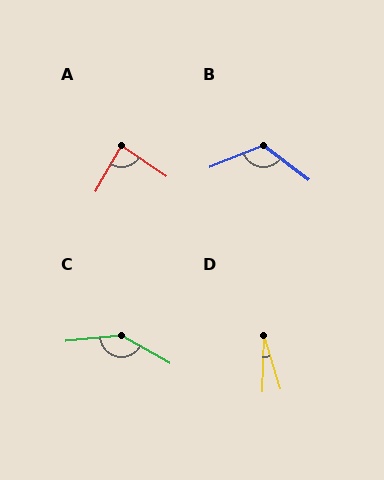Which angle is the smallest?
D, at approximately 19 degrees.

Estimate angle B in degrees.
Approximately 121 degrees.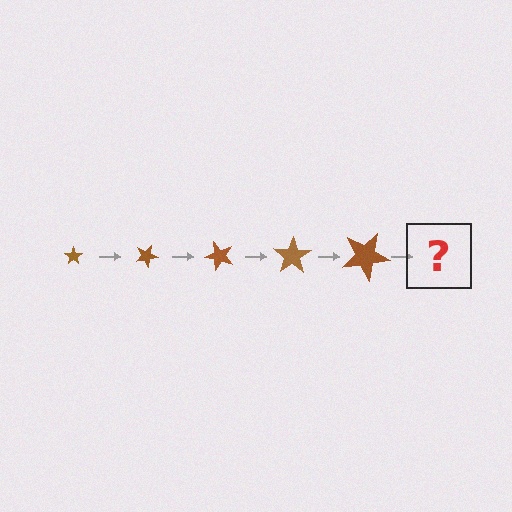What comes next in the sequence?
The next element should be a star, larger than the previous one and rotated 125 degrees from the start.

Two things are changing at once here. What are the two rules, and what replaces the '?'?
The two rules are that the star grows larger each step and it rotates 25 degrees each step. The '?' should be a star, larger than the previous one and rotated 125 degrees from the start.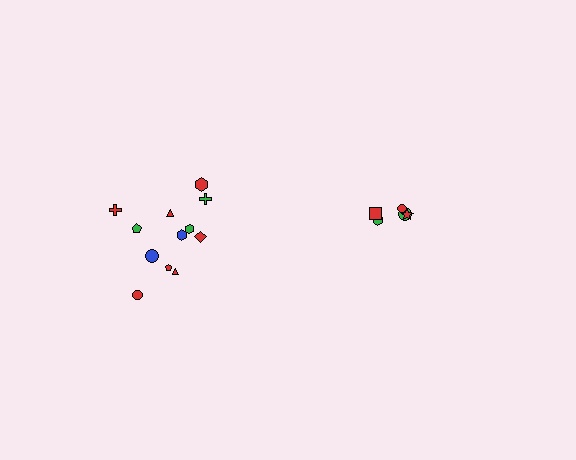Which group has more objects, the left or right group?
The left group.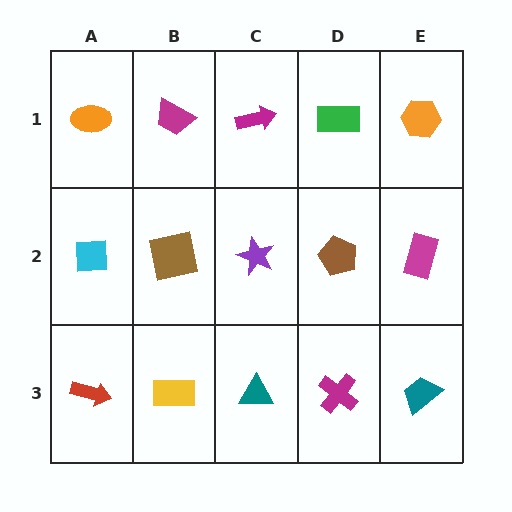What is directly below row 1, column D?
A brown pentagon.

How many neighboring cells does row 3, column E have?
2.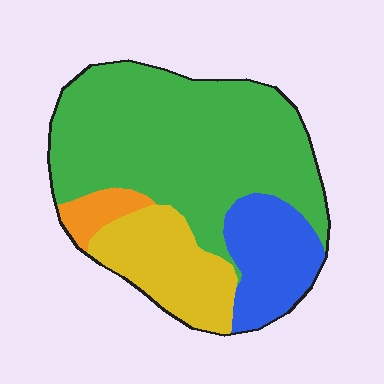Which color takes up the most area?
Green, at roughly 60%.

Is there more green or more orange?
Green.